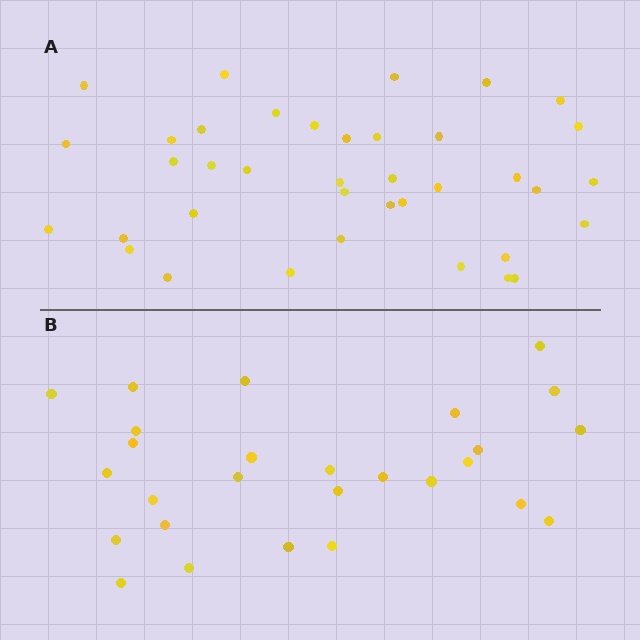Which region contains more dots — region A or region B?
Region A (the top region) has more dots.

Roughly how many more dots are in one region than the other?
Region A has roughly 12 or so more dots than region B.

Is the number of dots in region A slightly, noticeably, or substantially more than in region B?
Region A has noticeably more, but not dramatically so. The ratio is roughly 1.4 to 1.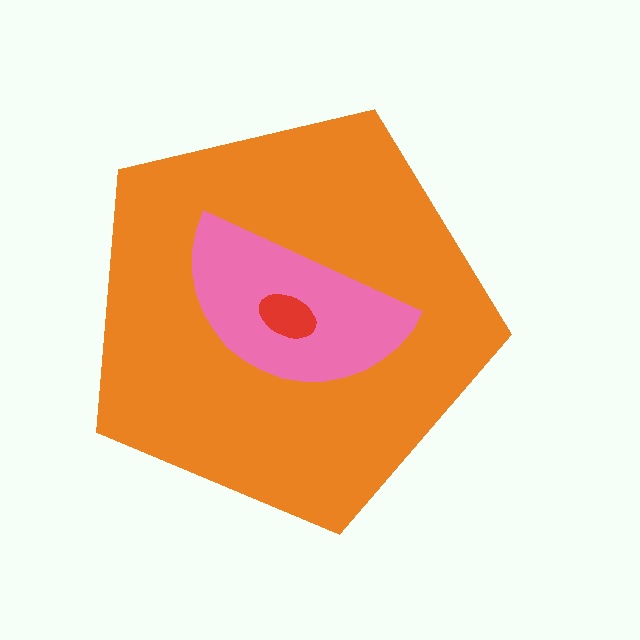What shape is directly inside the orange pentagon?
The pink semicircle.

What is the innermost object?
The red ellipse.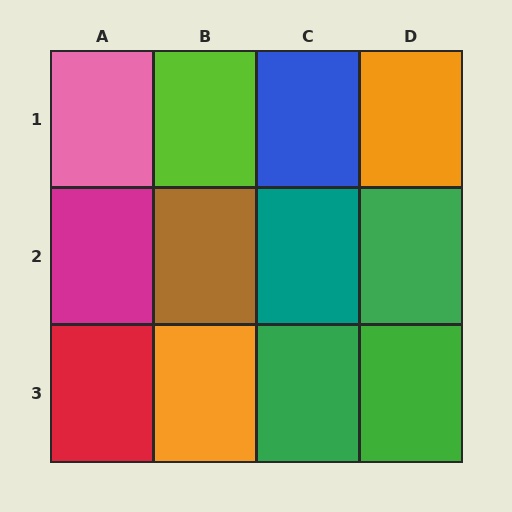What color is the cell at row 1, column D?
Orange.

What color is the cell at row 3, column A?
Red.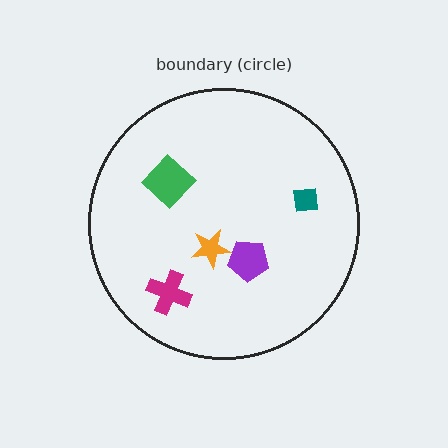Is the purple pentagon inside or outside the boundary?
Inside.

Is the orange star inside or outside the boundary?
Inside.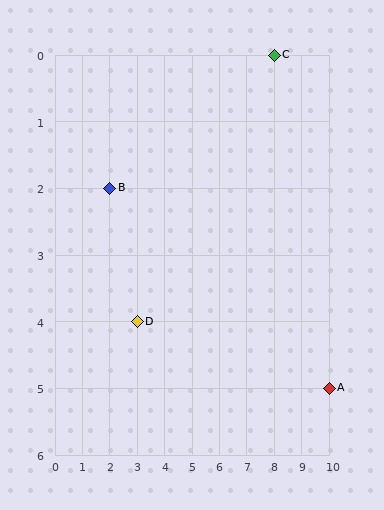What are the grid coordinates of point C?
Point C is at grid coordinates (8, 0).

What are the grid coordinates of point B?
Point B is at grid coordinates (2, 2).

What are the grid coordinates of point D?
Point D is at grid coordinates (3, 4).